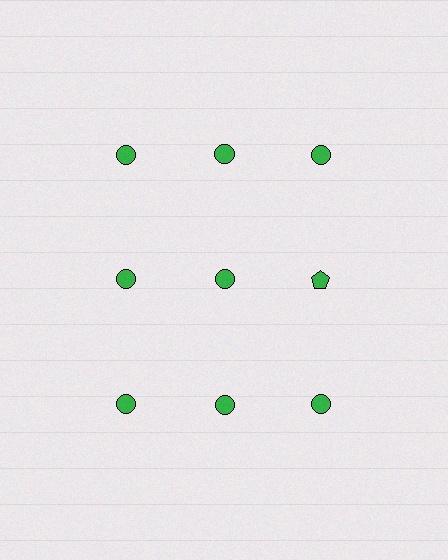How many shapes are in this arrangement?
There are 9 shapes arranged in a grid pattern.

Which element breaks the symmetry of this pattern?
The green pentagon in the second row, center column breaks the symmetry. All other shapes are green circles.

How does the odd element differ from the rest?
It has a different shape: pentagon instead of circle.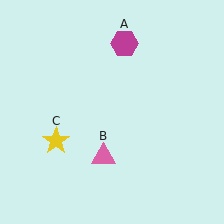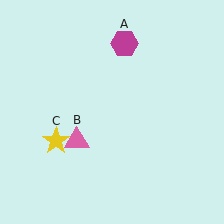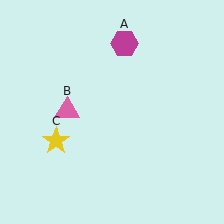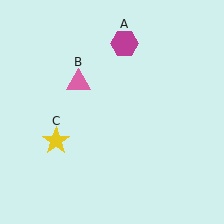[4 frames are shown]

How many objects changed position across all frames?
1 object changed position: pink triangle (object B).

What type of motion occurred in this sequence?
The pink triangle (object B) rotated clockwise around the center of the scene.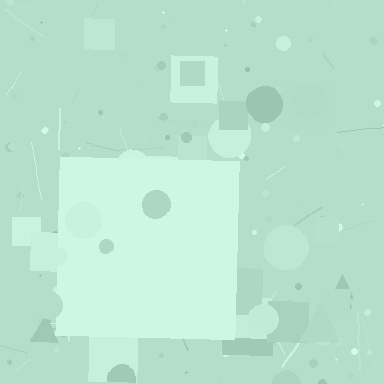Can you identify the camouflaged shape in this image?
The camouflaged shape is a square.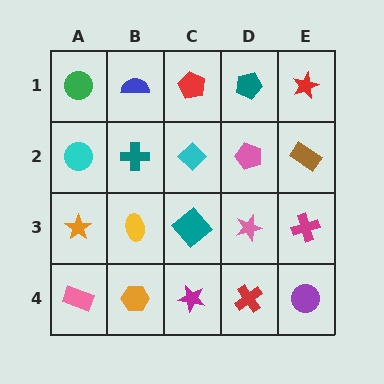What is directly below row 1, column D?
A pink pentagon.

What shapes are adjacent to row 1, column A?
A cyan circle (row 2, column A), a blue semicircle (row 1, column B).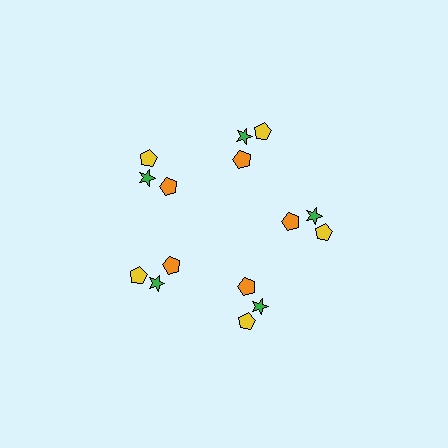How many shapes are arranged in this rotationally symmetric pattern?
There are 15 shapes, arranged in 5 groups of 3.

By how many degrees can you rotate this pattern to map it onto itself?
The pattern maps onto itself every 72 degrees of rotation.